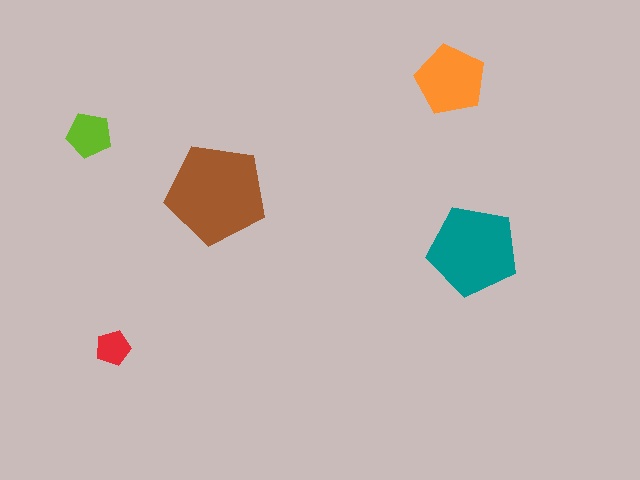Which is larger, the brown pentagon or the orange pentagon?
The brown one.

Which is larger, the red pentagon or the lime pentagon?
The lime one.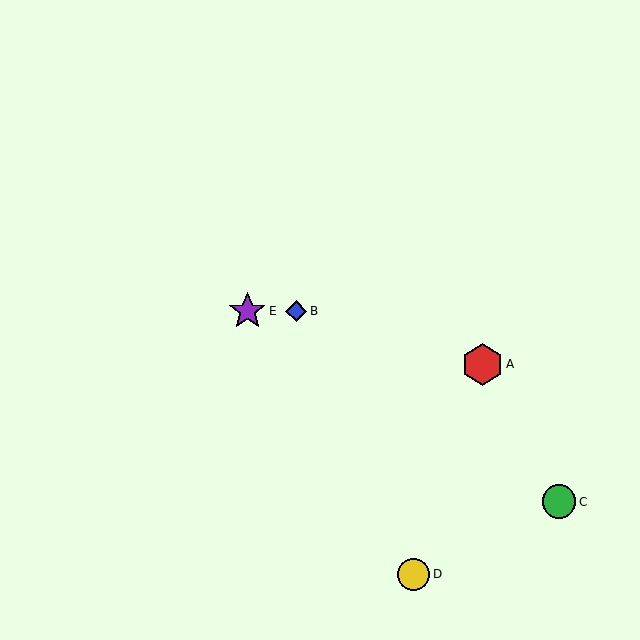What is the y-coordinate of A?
Object A is at y≈364.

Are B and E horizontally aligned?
Yes, both are at y≈311.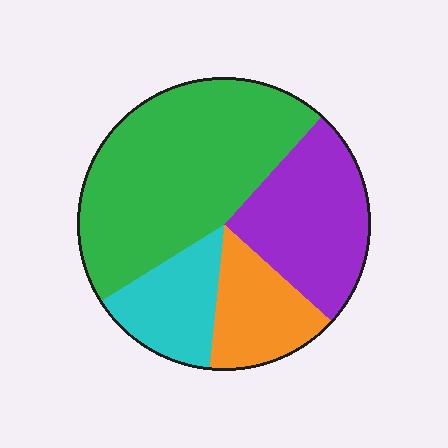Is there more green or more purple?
Green.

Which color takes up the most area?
Green, at roughly 45%.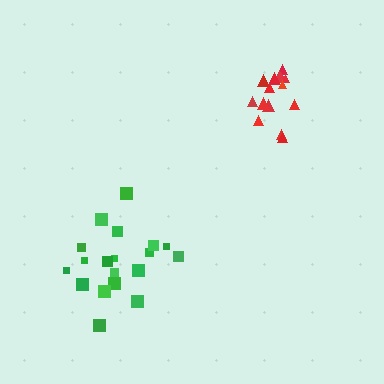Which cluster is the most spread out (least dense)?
Green.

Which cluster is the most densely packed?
Red.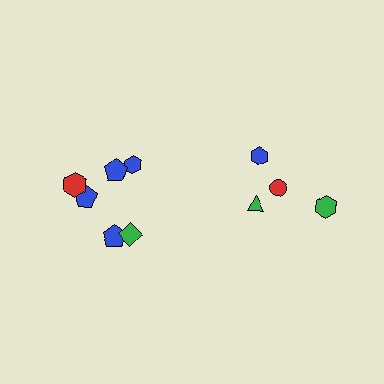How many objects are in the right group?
There are 4 objects.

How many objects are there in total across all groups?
There are 10 objects.